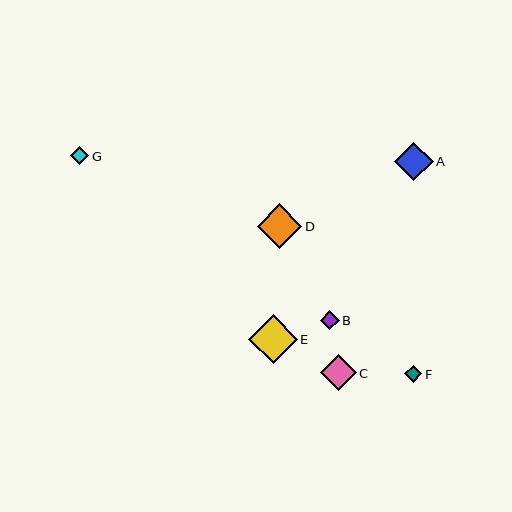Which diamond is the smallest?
Diamond F is the smallest with a size of approximately 17 pixels.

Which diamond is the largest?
Diamond E is the largest with a size of approximately 48 pixels.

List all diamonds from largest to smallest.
From largest to smallest: E, D, A, C, B, G, F.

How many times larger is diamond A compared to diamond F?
Diamond A is approximately 2.2 times the size of diamond F.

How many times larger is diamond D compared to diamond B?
Diamond D is approximately 2.3 times the size of diamond B.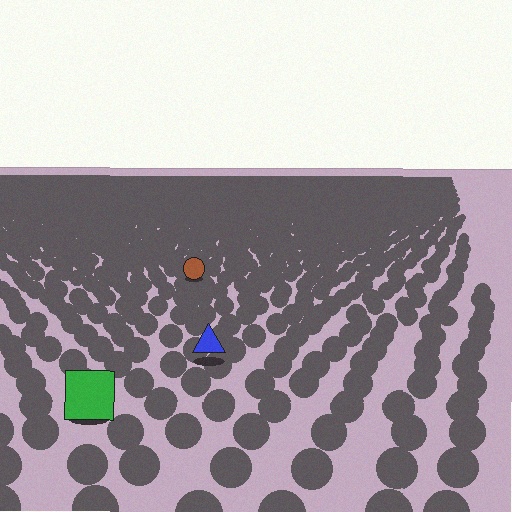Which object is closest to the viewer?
The green square is closest. The texture marks near it are larger and more spread out.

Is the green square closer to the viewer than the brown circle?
Yes. The green square is closer — you can tell from the texture gradient: the ground texture is coarser near it.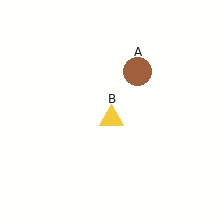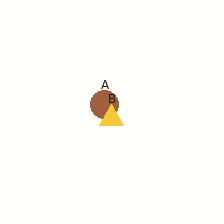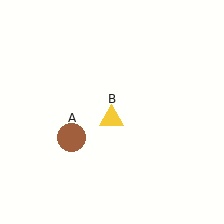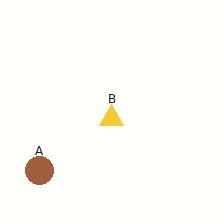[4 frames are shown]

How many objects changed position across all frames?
1 object changed position: brown circle (object A).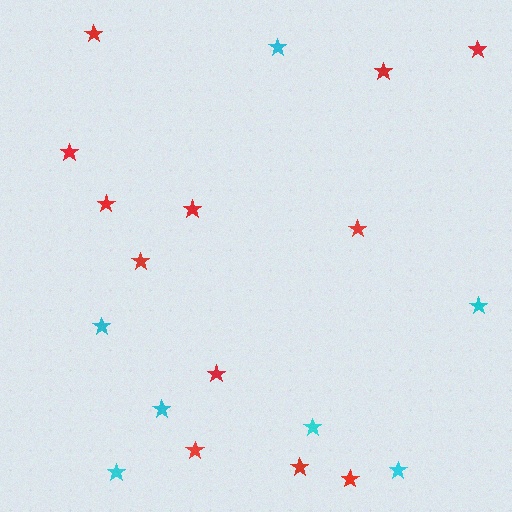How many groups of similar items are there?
There are 2 groups: one group of red stars (12) and one group of cyan stars (7).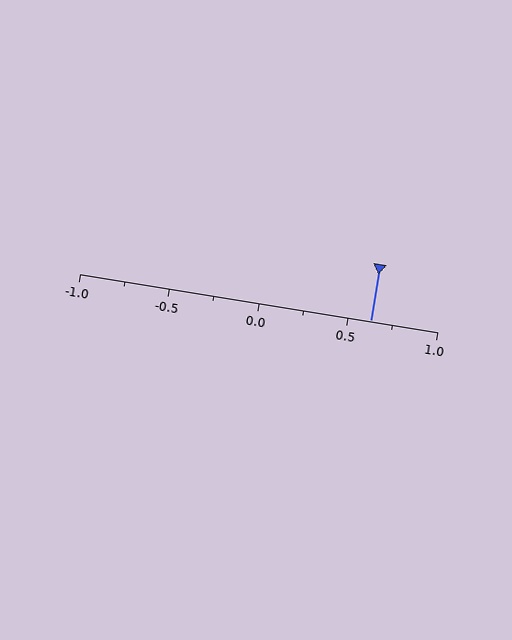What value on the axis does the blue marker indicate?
The marker indicates approximately 0.62.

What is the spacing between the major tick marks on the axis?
The major ticks are spaced 0.5 apart.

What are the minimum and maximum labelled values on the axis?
The axis runs from -1.0 to 1.0.